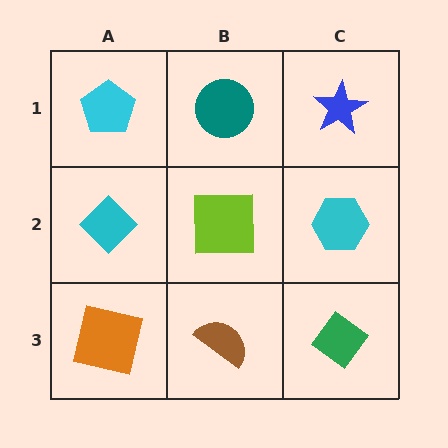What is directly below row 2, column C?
A green diamond.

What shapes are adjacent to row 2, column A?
A cyan pentagon (row 1, column A), an orange square (row 3, column A), a lime square (row 2, column B).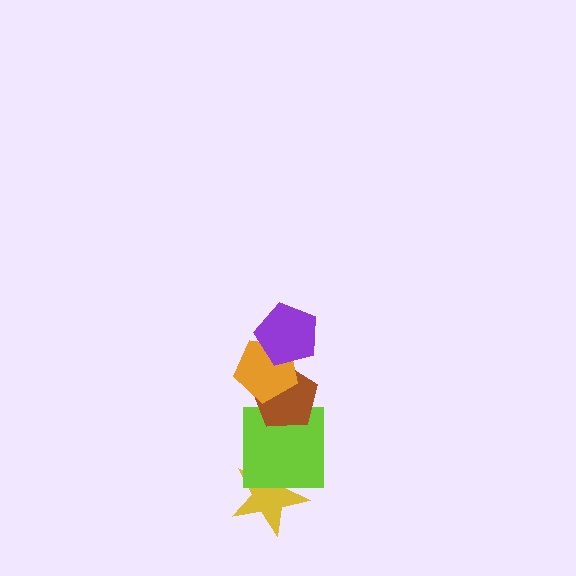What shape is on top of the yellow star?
The lime square is on top of the yellow star.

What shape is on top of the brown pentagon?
The orange pentagon is on top of the brown pentagon.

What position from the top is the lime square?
The lime square is 4th from the top.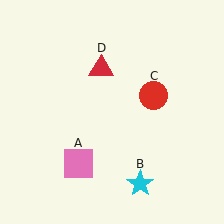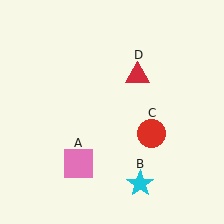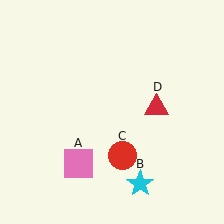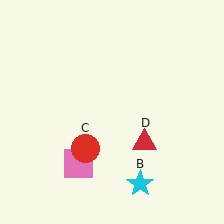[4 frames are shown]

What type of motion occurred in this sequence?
The red circle (object C), red triangle (object D) rotated clockwise around the center of the scene.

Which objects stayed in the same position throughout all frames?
Pink square (object A) and cyan star (object B) remained stationary.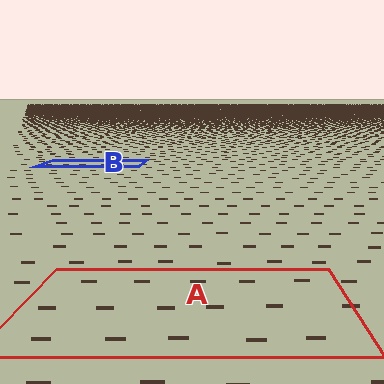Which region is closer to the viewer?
Region A is closer. The texture elements there are larger and more spread out.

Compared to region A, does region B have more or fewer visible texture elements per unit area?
Region B has more texture elements per unit area — they are packed more densely because it is farther away.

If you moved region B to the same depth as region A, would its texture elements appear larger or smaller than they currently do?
They would appear larger. At a closer depth, the same texture elements are projected at a bigger on-screen size.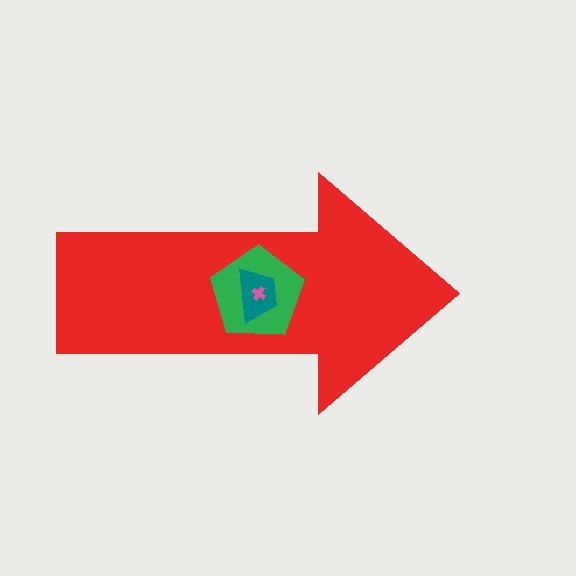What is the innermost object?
The pink cross.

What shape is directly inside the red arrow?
The green pentagon.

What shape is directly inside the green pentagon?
The teal trapezoid.